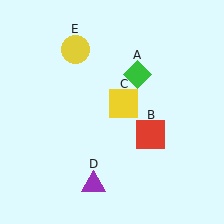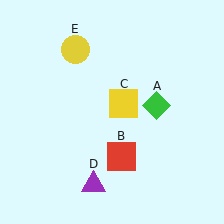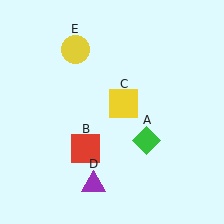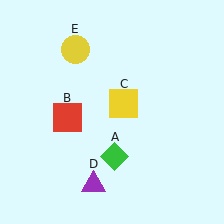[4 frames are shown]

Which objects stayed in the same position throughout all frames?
Yellow square (object C) and purple triangle (object D) and yellow circle (object E) remained stationary.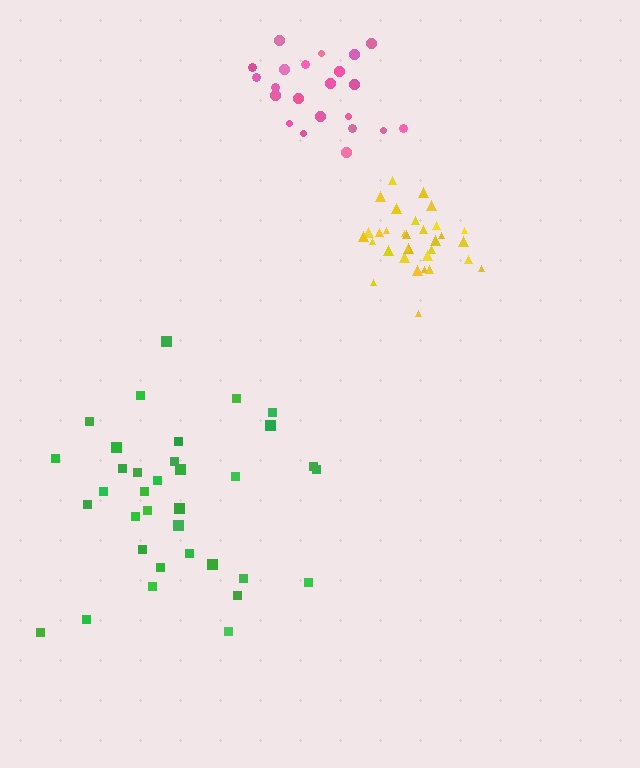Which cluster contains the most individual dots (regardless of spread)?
Green (35).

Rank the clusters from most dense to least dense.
yellow, pink, green.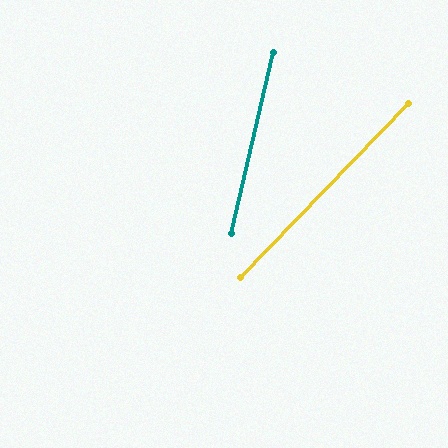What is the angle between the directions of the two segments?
Approximately 31 degrees.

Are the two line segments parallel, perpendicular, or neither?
Neither parallel nor perpendicular — they differ by about 31°.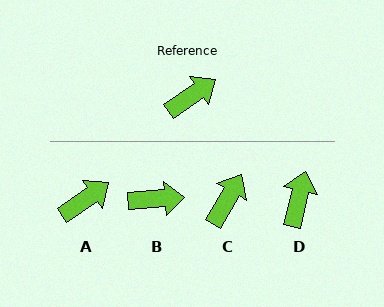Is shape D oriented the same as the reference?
No, it is off by about 42 degrees.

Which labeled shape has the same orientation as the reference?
A.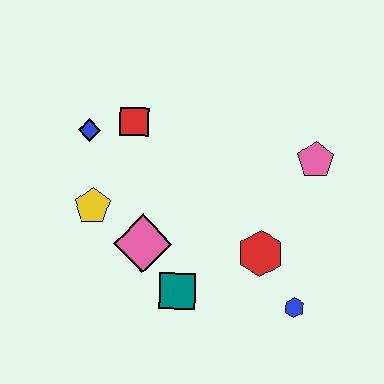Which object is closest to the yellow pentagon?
The pink diamond is closest to the yellow pentagon.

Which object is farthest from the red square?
The blue hexagon is farthest from the red square.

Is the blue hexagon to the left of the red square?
No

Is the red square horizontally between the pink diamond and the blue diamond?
Yes